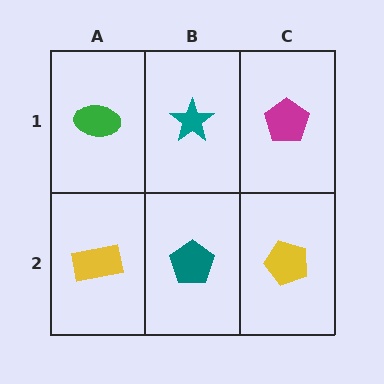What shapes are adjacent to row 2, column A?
A green ellipse (row 1, column A), a teal pentagon (row 2, column B).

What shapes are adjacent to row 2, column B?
A teal star (row 1, column B), a yellow rectangle (row 2, column A), a yellow pentagon (row 2, column C).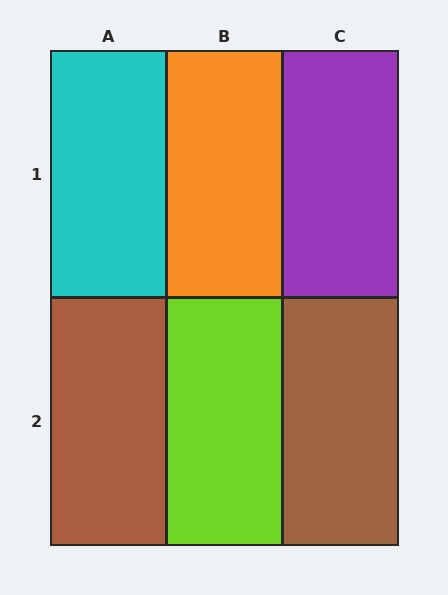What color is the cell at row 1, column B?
Orange.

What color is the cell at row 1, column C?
Purple.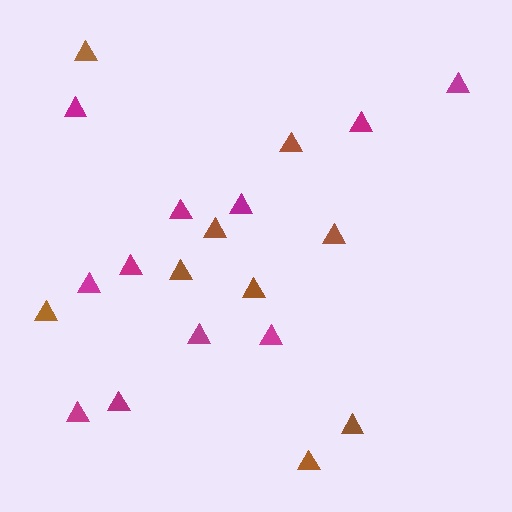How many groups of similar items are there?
There are 2 groups: one group of brown triangles (9) and one group of magenta triangles (11).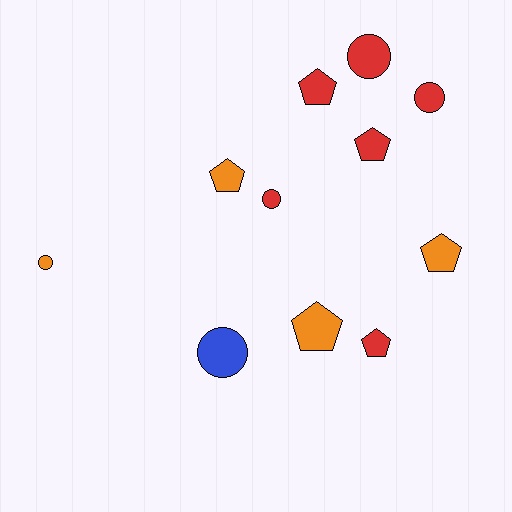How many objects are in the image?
There are 11 objects.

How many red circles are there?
There are 3 red circles.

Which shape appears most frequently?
Pentagon, with 6 objects.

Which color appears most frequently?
Red, with 6 objects.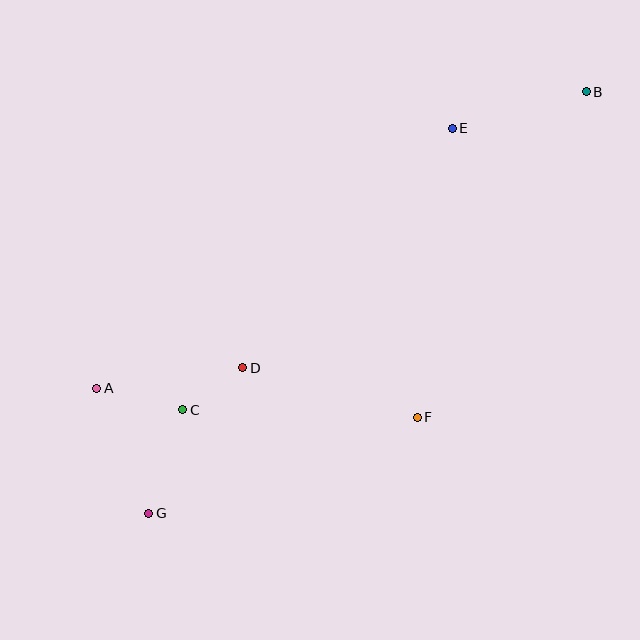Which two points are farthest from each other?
Points B and G are farthest from each other.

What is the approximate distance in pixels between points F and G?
The distance between F and G is approximately 285 pixels.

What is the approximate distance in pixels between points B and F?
The distance between B and F is approximately 367 pixels.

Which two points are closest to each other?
Points C and D are closest to each other.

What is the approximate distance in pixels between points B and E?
The distance between B and E is approximately 139 pixels.